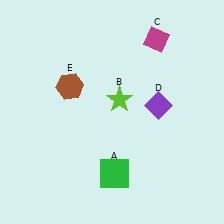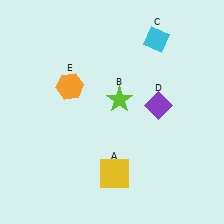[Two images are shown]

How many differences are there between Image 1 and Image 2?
There are 3 differences between the two images.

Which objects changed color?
A changed from green to yellow. C changed from magenta to cyan. E changed from brown to orange.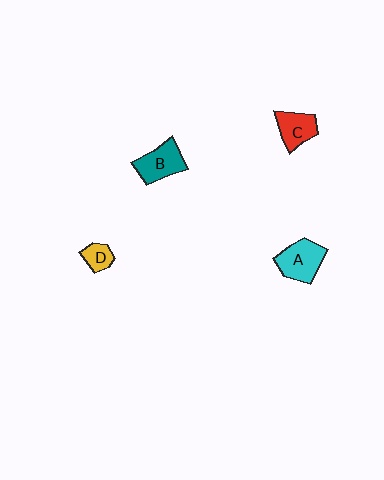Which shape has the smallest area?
Shape D (yellow).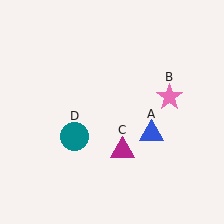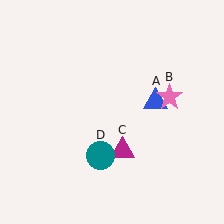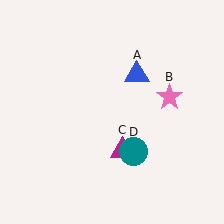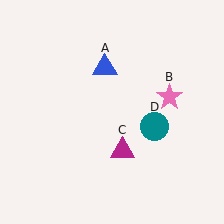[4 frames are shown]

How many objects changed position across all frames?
2 objects changed position: blue triangle (object A), teal circle (object D).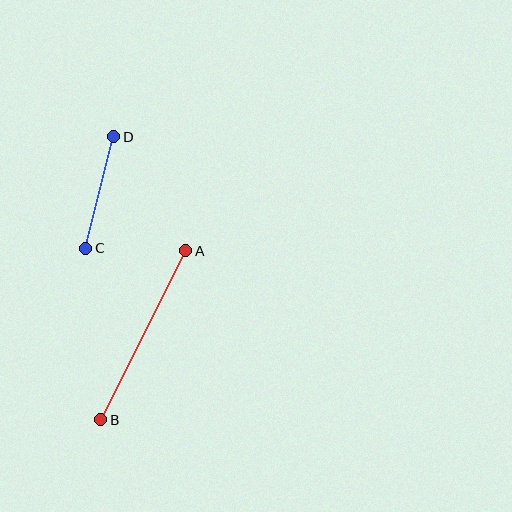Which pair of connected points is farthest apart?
Points A and B are farthest apart.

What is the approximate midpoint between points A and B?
The midpoint is at approximately (143, 335) pixels.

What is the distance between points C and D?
The distance is approximately 115 pixels.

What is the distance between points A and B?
The distance is approximately 189 pixels.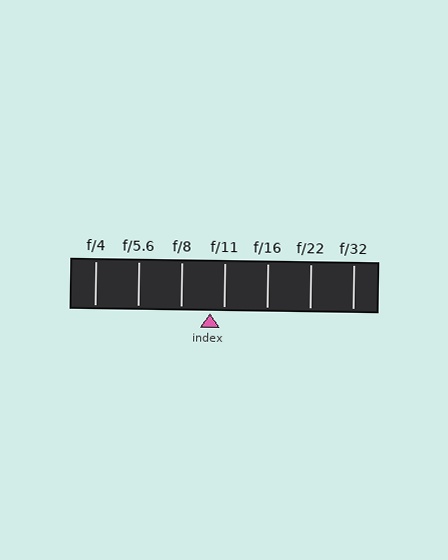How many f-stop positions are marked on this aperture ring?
There are 7 f-stop positions marked.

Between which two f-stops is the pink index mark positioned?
The index mark is between f/8 and f/11.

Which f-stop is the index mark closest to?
The index mark is closest to f/11.